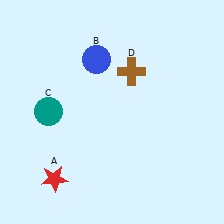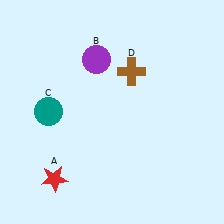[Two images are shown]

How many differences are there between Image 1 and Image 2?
There is 1 difference between the two images.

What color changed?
The circle (B) changed from blue in Image 1 to purple in Image 2.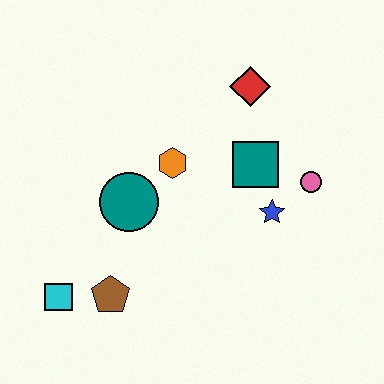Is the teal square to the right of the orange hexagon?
Yes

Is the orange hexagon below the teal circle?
No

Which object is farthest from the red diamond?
The cyan square is farthest from the red diamond.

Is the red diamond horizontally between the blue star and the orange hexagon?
Yes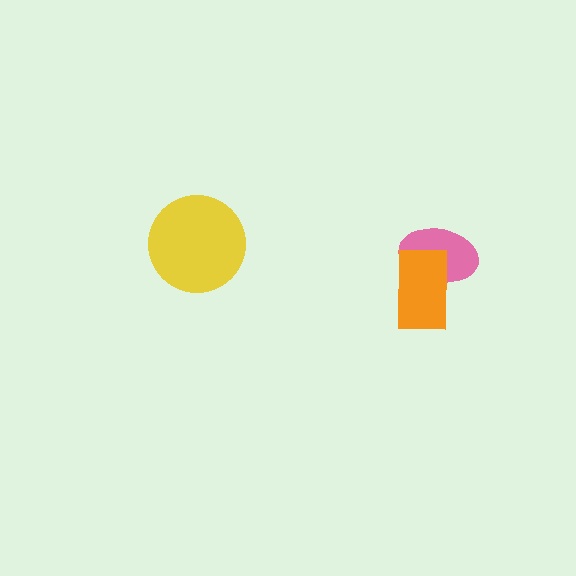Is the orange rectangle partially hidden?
No, no other shape covers it.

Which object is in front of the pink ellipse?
The orange rectangle is in front of the pink ellipse.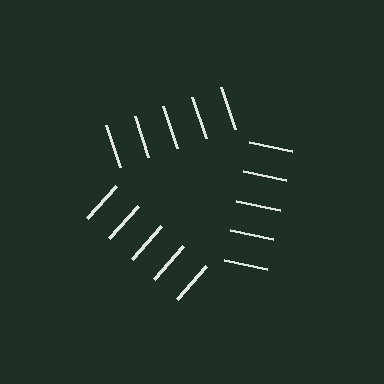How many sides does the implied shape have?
3 sides — the line-ends trace a triangle.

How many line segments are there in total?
15 — 5 along each of the 3 edges.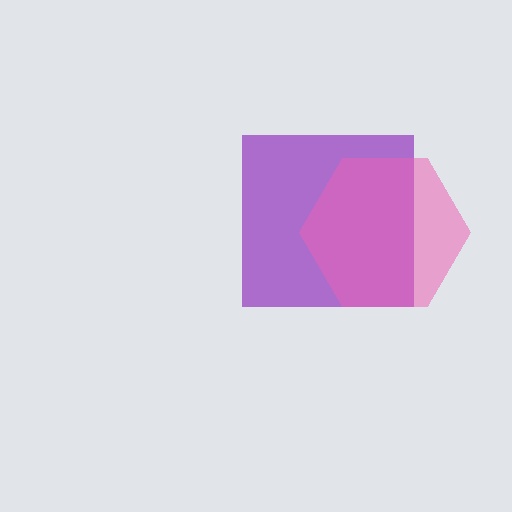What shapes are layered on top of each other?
The layered shapes are: a purple square, a pink hexagon.